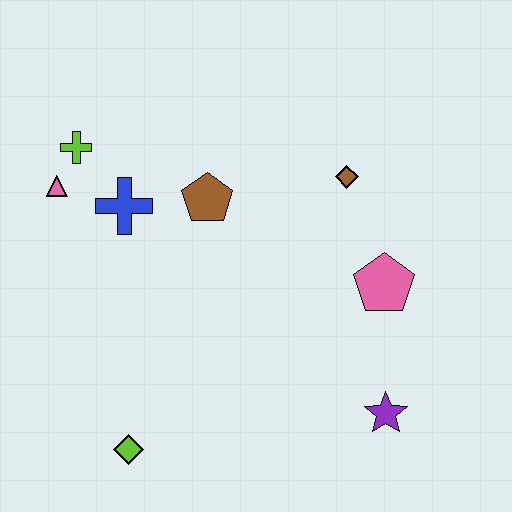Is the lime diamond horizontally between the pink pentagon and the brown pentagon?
No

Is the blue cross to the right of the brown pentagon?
No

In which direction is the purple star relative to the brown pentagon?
The purple star is below the brown pentagon.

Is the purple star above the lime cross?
No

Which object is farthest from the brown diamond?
The lime diamond is farthest from the brown diamond.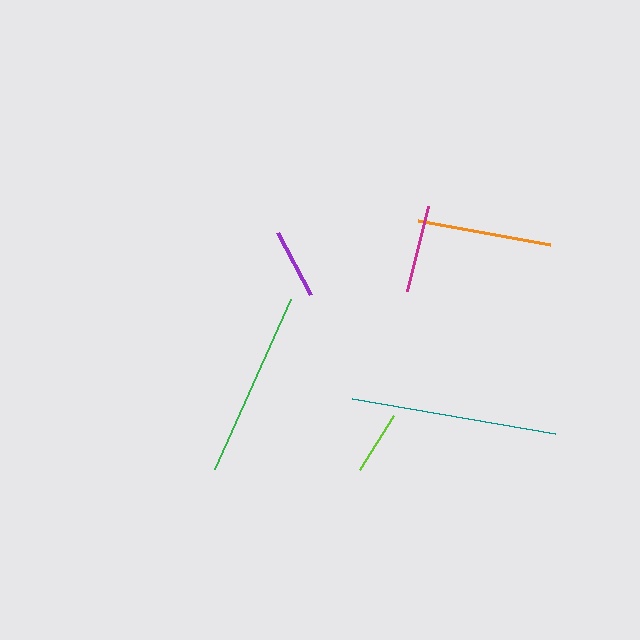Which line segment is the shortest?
The lime line is the shortest at approximately 64 pixels.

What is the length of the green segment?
The green segment is approximately 186 pixels long.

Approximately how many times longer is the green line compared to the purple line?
The green line is approximately 2.6 times the length of the purple line.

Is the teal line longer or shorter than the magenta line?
The teal line is longer than the magenta line.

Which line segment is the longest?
The teal line is the longest at approximately 207 pixels.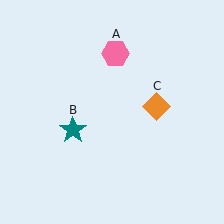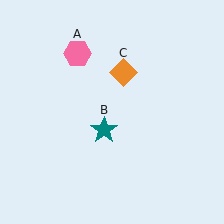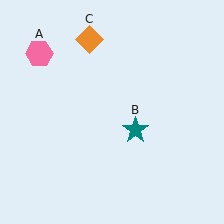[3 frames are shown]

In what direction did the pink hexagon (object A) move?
The pink hexagon (object A) moved left.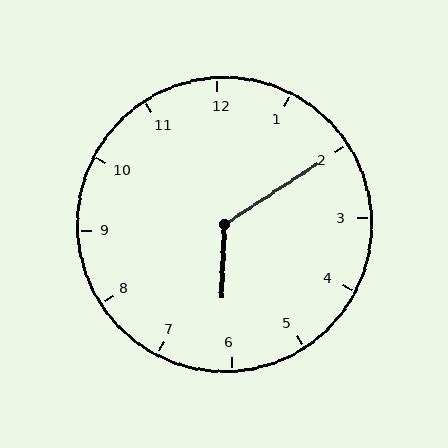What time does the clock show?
6:10.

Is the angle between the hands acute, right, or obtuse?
It is obtuse.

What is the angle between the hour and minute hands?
Approximately 125 degrees.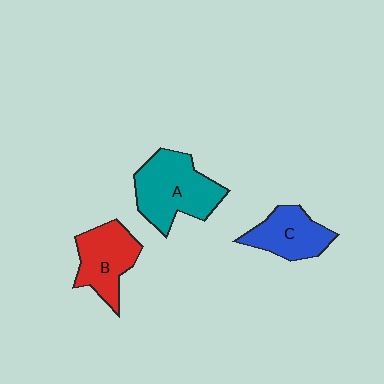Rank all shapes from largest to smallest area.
From largest to smallest: A (teal), B (red), C (blue).